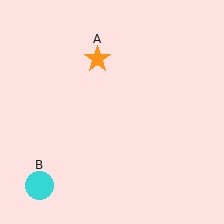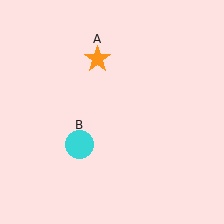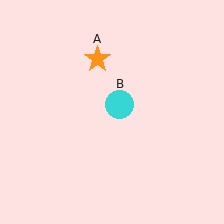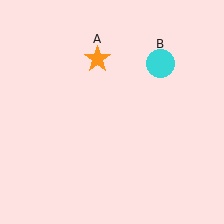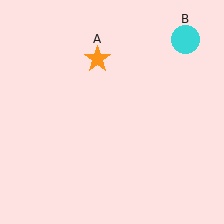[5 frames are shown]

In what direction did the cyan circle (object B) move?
The cyan circle (object B) moved up and to the right.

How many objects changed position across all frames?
1 object changed position: cyan circle (object B).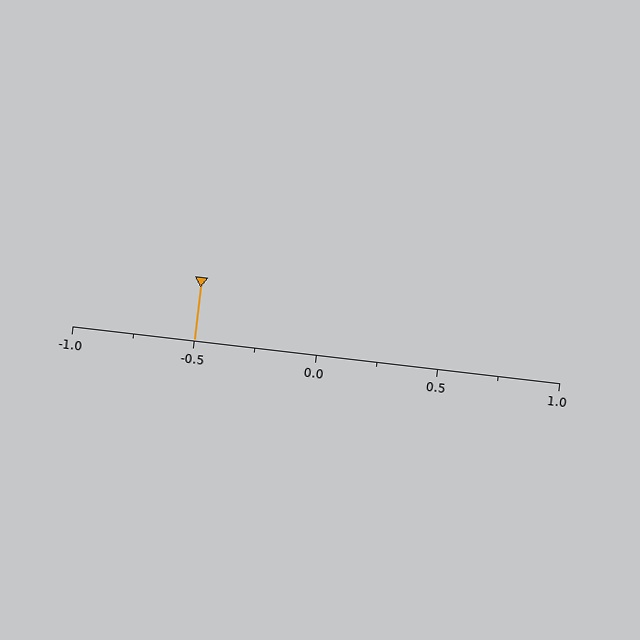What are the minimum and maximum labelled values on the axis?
The axis runs from -1.0 to 1.0.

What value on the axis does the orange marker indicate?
The marker indicates approximately -0.5.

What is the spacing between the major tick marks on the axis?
The major ticks are spaced 0.5 apart.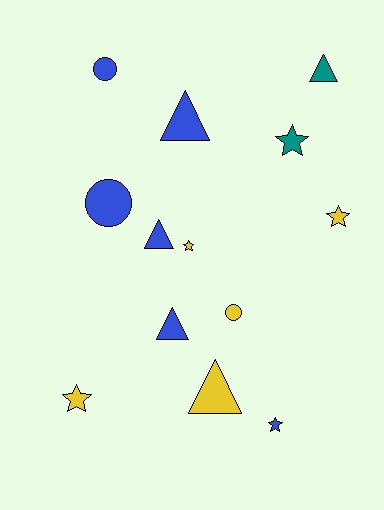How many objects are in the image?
There are 13 objects.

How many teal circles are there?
There are no teal circles.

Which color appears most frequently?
Blue, with 6 objects.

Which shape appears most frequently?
Star, with 5 objects.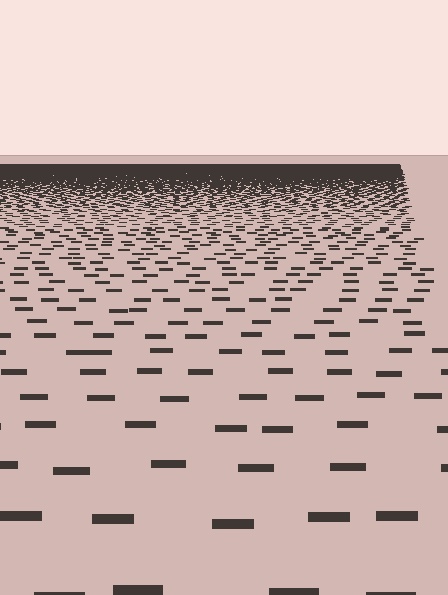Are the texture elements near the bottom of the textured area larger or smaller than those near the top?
Larger. Near the bottom, elements are closer to the viewer and appear at a bigger on-screen size.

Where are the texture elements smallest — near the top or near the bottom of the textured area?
Near the top.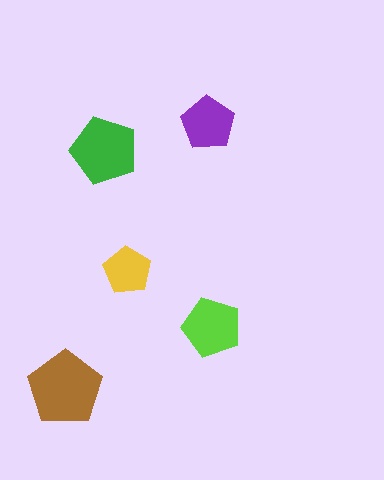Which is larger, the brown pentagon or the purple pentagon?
The brown one.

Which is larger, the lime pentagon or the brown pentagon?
The brown one.